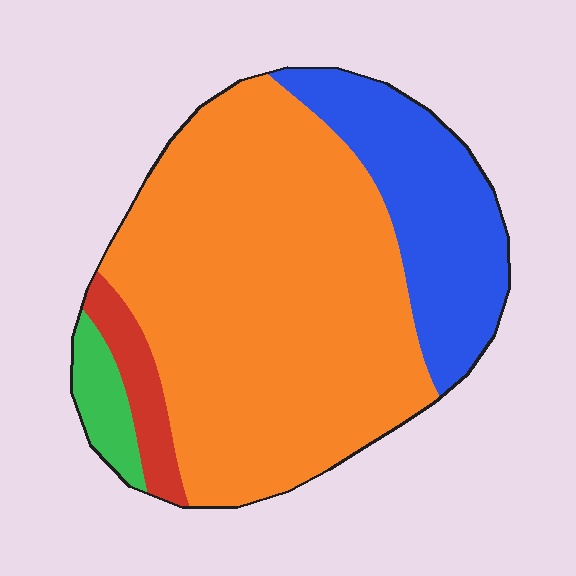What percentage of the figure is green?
Green covers 5% of the figure.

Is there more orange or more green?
Orange.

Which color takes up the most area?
Orange, at roughly 65%.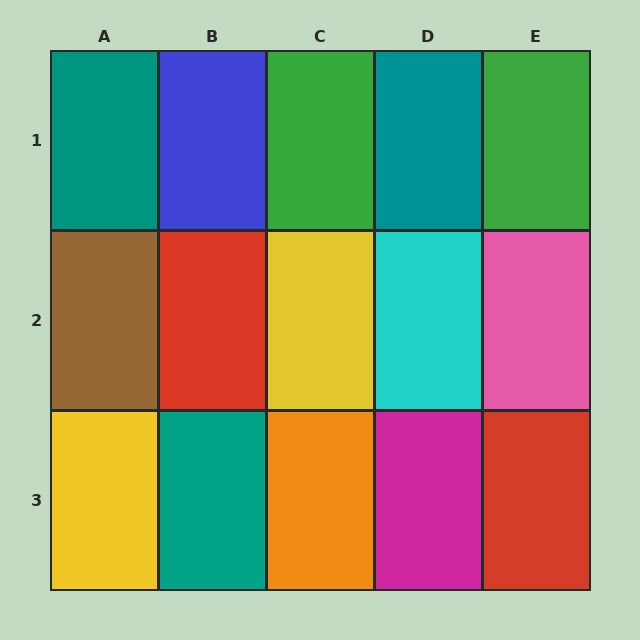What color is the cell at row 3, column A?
Yellow.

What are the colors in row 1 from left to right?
Teal, blue, green, teal, green.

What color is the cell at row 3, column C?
Orange.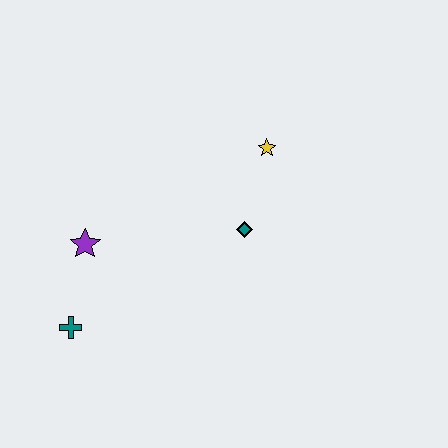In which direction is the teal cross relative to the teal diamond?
The teal cross is to the left of the teal diamond.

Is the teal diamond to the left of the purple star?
No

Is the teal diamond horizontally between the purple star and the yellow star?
Yes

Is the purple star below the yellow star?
Yes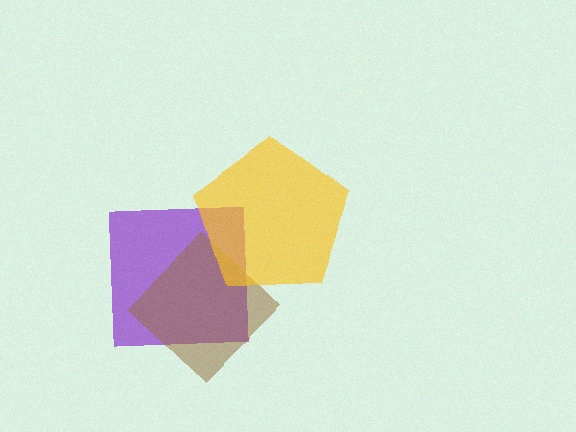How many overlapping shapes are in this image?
There are 3 overlapping shapes in the image.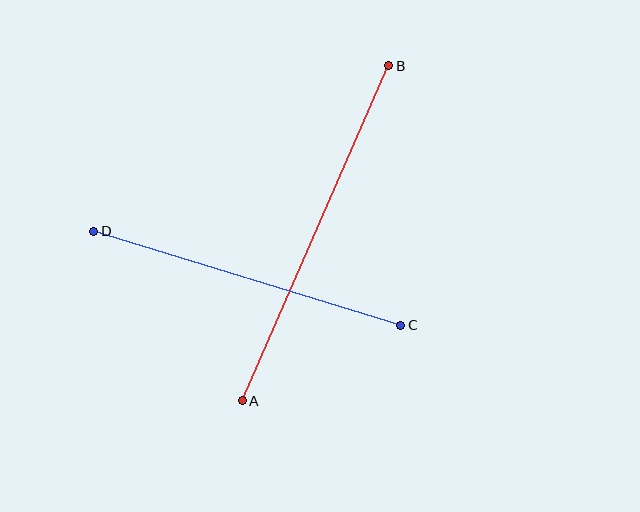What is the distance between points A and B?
The distance is approximately 365 pixels.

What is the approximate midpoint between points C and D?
The midpoint is at approximately (247, 278) pixels.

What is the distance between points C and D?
The distance is approximately 321 pixels.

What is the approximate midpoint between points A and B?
The midpoint is at approximately (315, 233) pixels.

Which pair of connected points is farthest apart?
Points A and B are farthest apart.